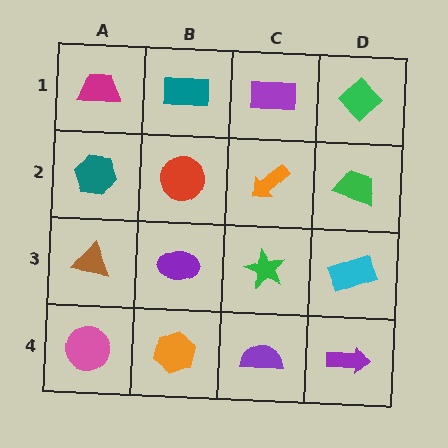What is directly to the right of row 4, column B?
A purple semicircle.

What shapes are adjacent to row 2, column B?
A teal rectangle (row 1, column B), a purple ellipse (row 3, column B), a teal hexagon (row 2, column A), an orange arrow (row 2, column C).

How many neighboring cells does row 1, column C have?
3.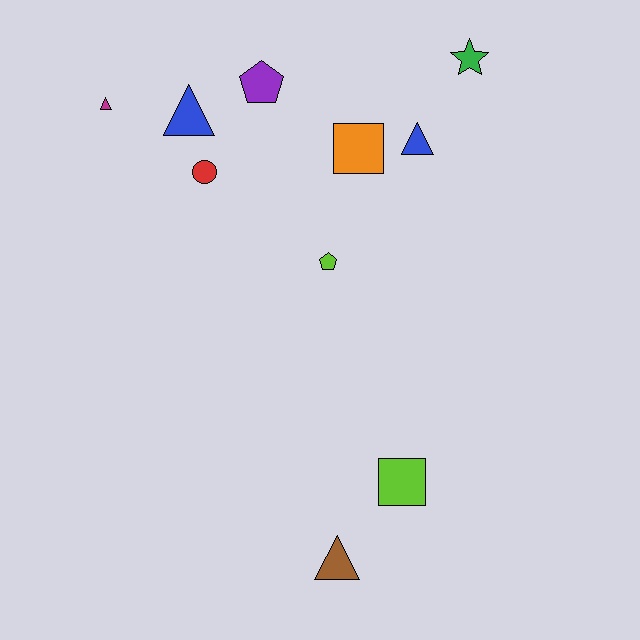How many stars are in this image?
There is 1 star.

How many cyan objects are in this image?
There are no cyan objects.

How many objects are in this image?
There are 10 objects.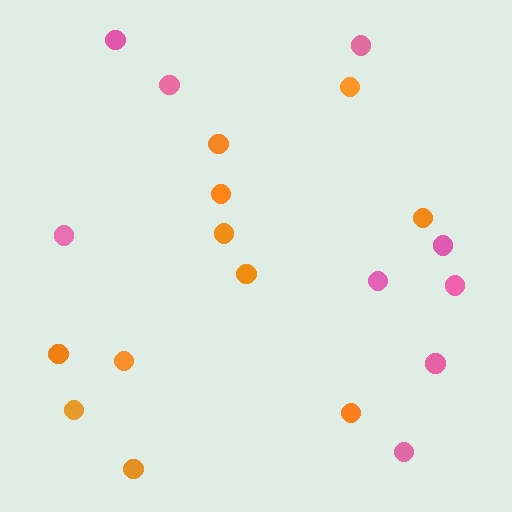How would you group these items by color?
There are 2 groups: one group of pink circles (9) and one group of orange circles (11).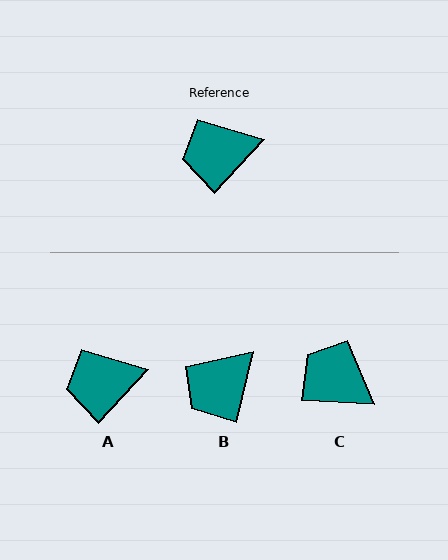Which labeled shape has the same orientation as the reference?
A.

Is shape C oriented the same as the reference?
No, it is off by about 51 degrees.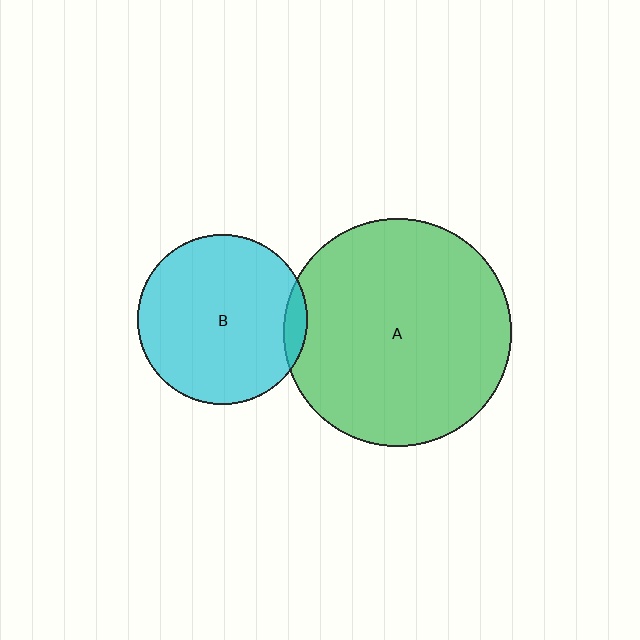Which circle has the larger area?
Circle A (green).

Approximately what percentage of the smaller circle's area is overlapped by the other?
Approximately 5%.